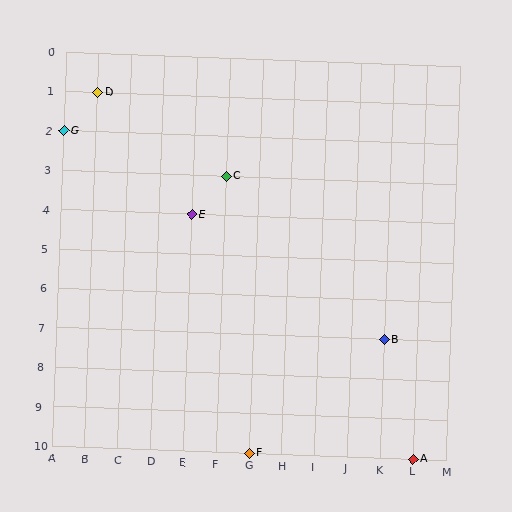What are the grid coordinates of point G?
Point G is at grid coordinates (A, 2).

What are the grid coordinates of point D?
Point D is at grid coordinates (B, 1).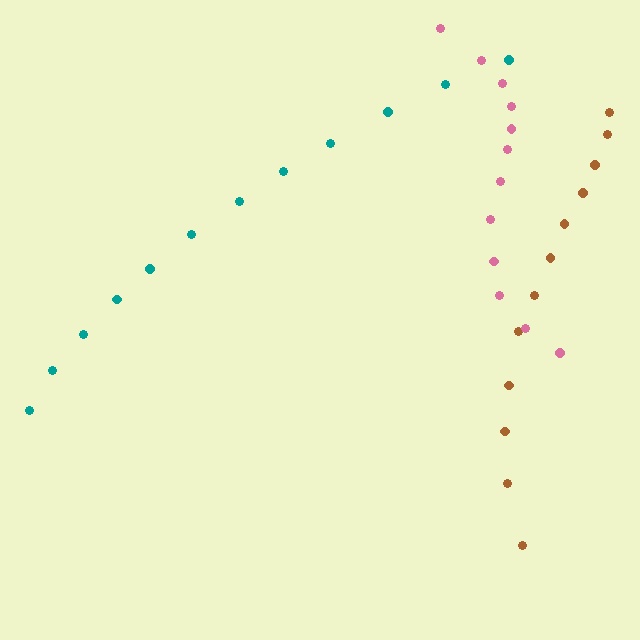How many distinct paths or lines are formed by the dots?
There are 3 distinct paths.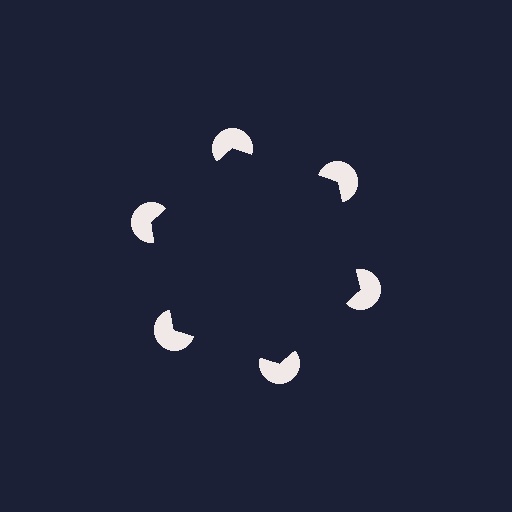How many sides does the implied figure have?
6 sides.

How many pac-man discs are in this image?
There are 6 — one at each vertex of the illusory hexagon.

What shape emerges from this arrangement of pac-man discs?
An illusory hexagon — its edges are inferred from the aligned wedge cuts in the pac-man discs, not physically drawn.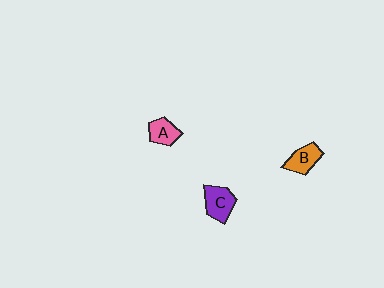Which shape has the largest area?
Shape C (purple).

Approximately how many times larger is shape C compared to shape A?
Approximately 1.3 times.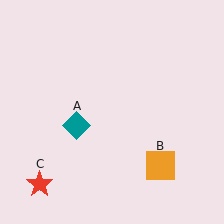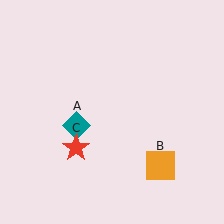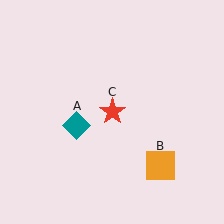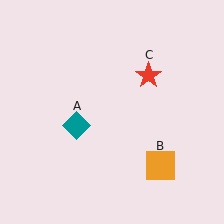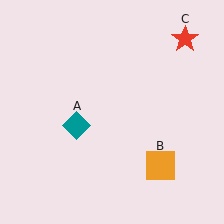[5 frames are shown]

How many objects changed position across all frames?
1 object changed position: red star (object C).